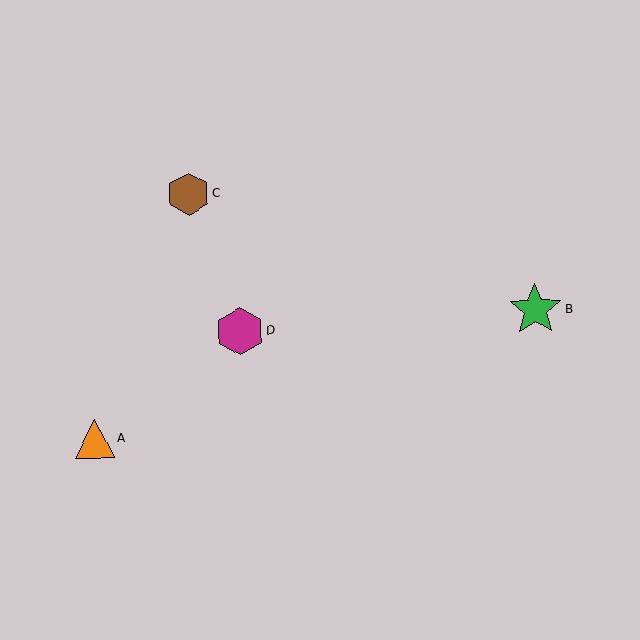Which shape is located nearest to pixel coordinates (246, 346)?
The magenta hexagon (labeled D) at (240, 331) is nearest to that location.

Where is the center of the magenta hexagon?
The center of the magenta hexagon is at (240, 331).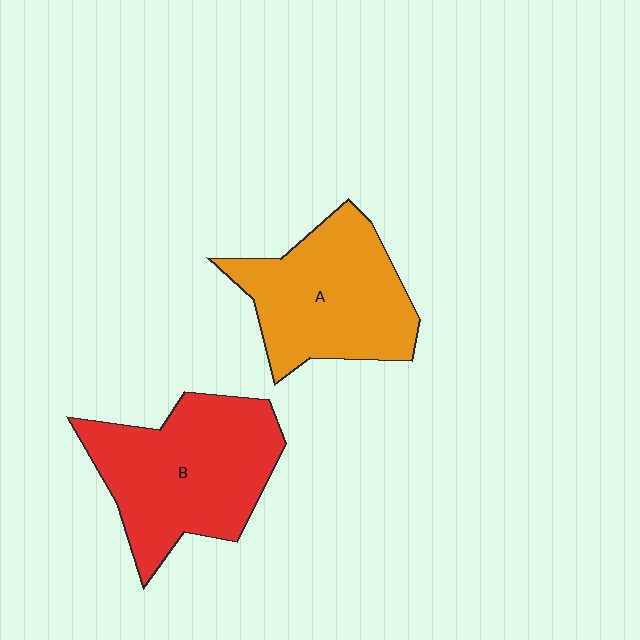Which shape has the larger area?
Shape B (red).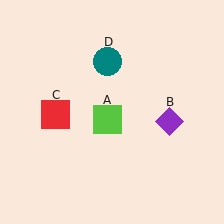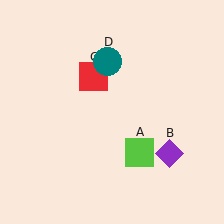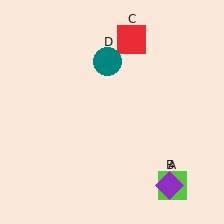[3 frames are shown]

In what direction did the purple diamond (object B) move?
The purple diamond (object B) moved down.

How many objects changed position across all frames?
3 objects changed position: lime square (object A), purple diamond (object B), red square (object C).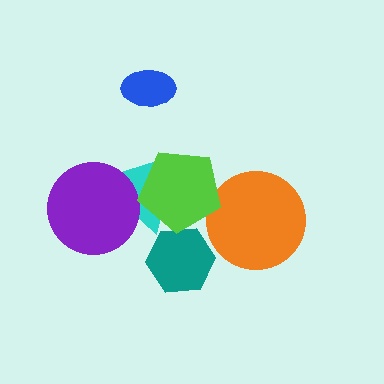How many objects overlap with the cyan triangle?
2 objects overlap with the cyan triangle.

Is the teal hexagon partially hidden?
Yes, it is partially covered by another shape.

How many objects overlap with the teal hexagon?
1 object overlaps with the teal hexagon.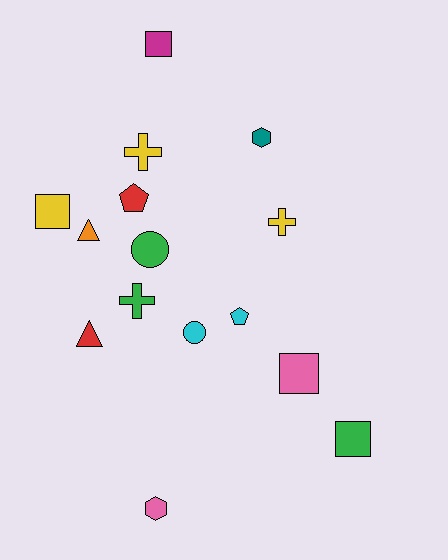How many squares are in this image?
There are 4 squares.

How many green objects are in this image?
There are 3 green objects.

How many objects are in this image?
There are 15 objects.